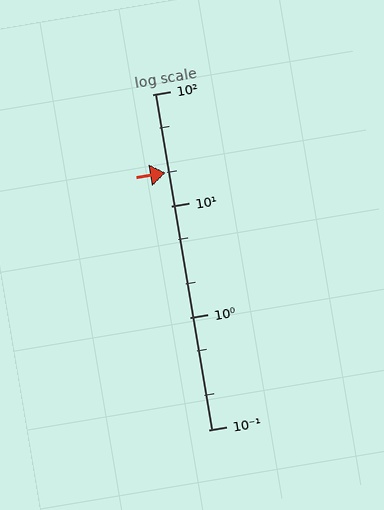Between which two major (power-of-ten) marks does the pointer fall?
The pointer is between 10 and 100.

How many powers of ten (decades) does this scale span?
The scale spans 3 decades, from 0.1 to 100.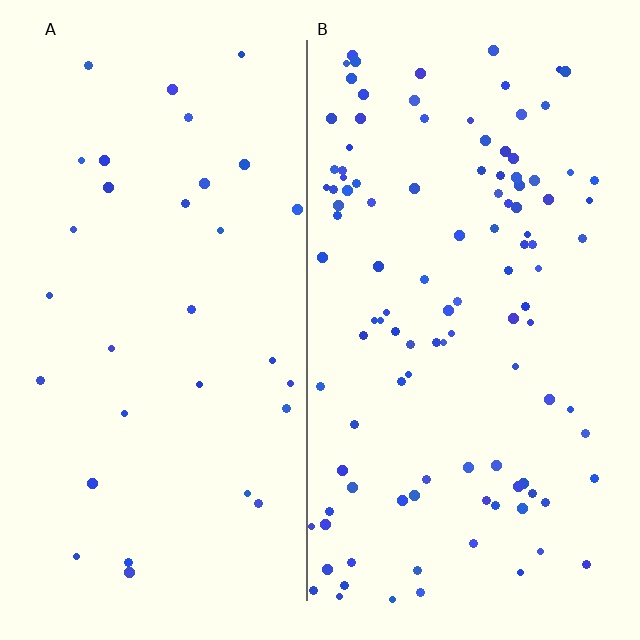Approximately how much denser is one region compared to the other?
Approximately 3.5× — region B over region A.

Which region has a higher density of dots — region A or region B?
B (the right).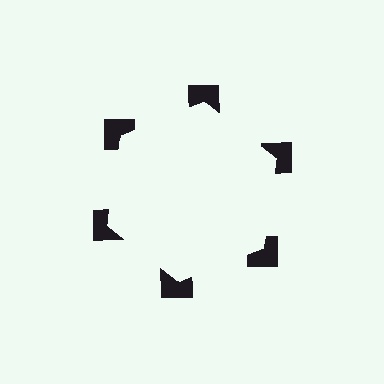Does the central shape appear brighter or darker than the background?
It typically appears slightly brighter than the background, even though no actual brightness change is drawn.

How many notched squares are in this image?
There are 6 — one at each vertex of the illusory hexagon.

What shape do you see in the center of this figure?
An illusory hexagon — its edges are inferred from the aligned wedge cuts in the notched squares, not physically drawn.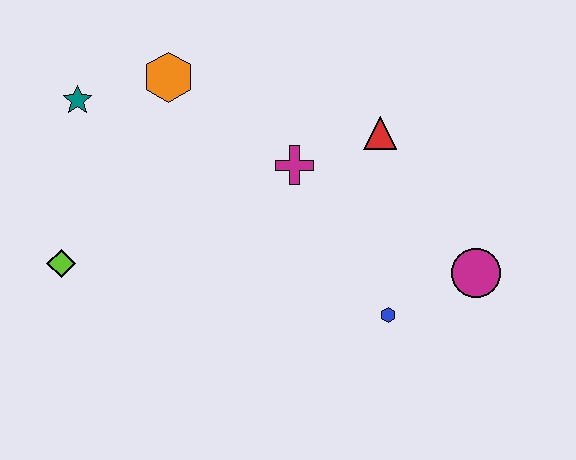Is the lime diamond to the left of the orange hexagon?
Yes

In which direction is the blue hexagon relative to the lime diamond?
The blue hexagon is to the right of the lime diamond.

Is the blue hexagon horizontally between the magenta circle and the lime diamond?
Yes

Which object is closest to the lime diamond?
The teal star is closest to the lime diamond.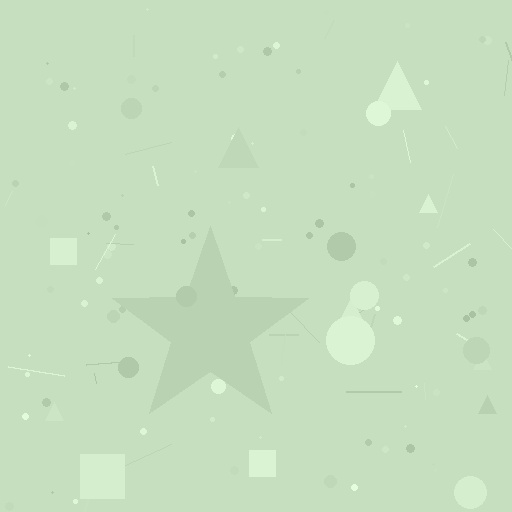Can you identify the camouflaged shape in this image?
The camouflaged shape is a star.